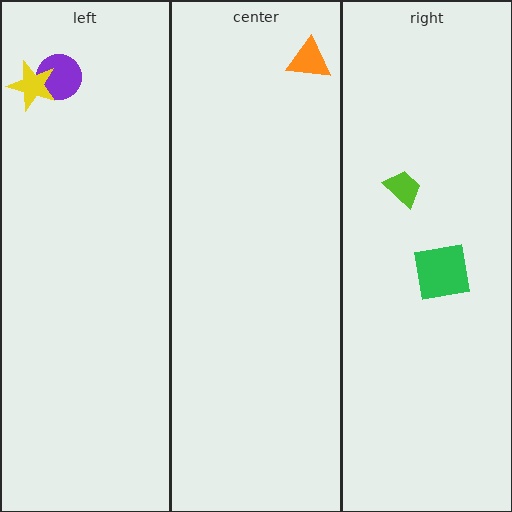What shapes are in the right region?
The green square, the lime trapezoid.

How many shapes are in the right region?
2.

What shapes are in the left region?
The purple circle, the yellow star.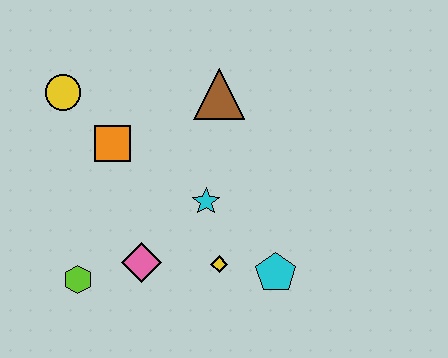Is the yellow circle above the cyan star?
Yes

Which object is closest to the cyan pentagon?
The yellow diamond is closest to the cyan pentagon.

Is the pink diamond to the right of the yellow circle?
Yes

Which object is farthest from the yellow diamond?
The yellow circle is farthest from the yellow diamond.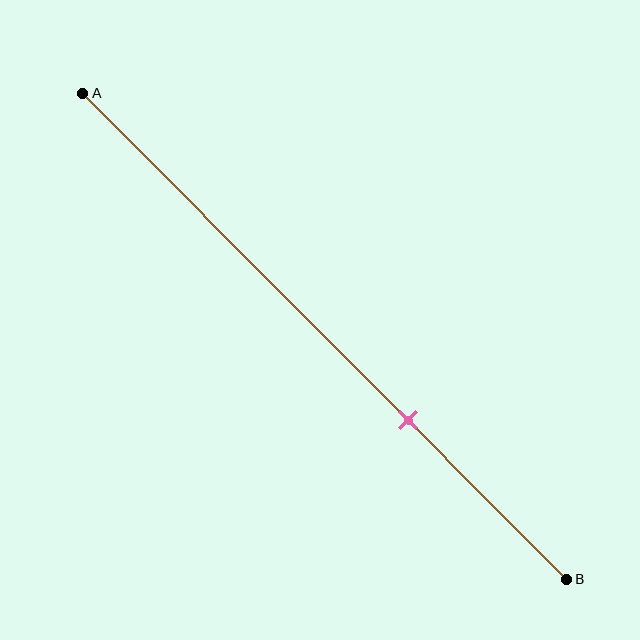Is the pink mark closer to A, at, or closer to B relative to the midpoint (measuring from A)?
The pink mark is closer to point B than the midpoint of segment AB.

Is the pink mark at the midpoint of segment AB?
No, the mark is at about 65% from A, not at the 50% midpoint.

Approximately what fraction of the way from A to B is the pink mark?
The pink mark is approximately 65% of the way from A to B.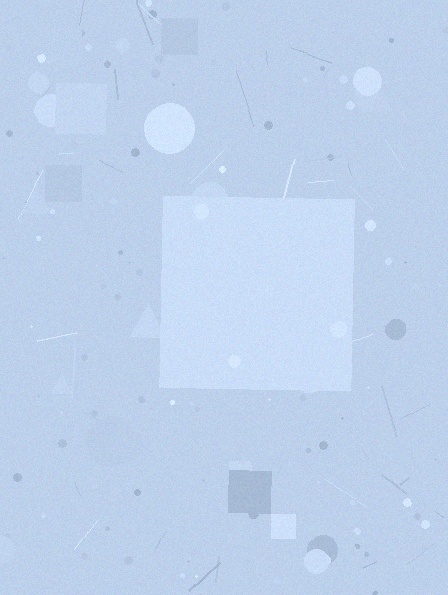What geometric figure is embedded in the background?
A square is embedded in the background.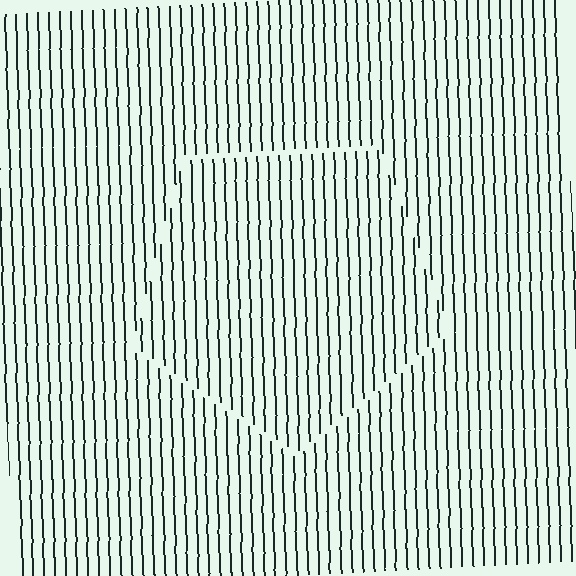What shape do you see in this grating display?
An illusory pentagon. The interior of the shape contains the same grating, shifted by half a period — the contour is defined by the phase discontinuity where line-ends from the inner and outer gratings abut.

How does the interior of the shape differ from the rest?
The interior of the shape contains the same grating, shifted by half a period — the contour is defined by the phase discontinuity where line-ends from the inner and outer gratings abut.